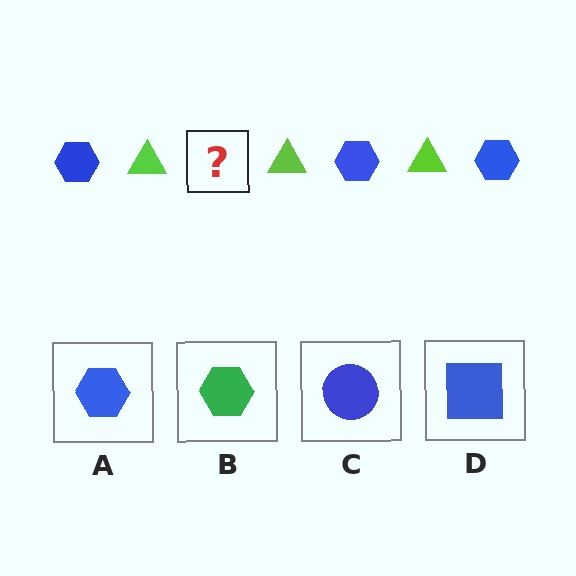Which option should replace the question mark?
Option A.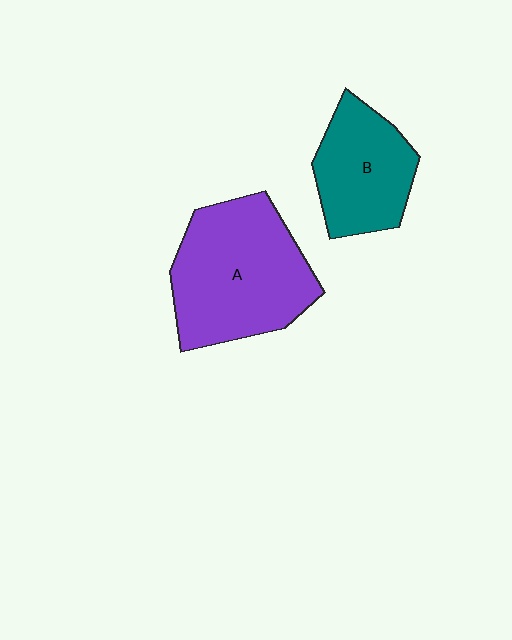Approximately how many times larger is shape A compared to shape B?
Approximately 1.6 times.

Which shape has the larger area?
Shape A (purple).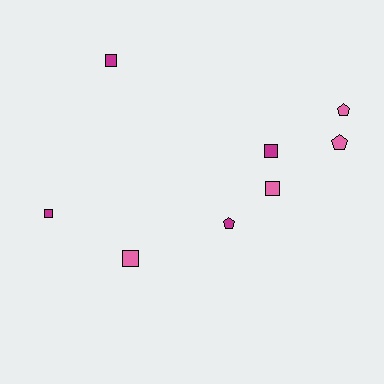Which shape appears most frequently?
Square, with 5 objects.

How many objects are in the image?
There are 8 objects.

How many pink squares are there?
There are 2 pink squares.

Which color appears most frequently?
Pink, with 4 objects.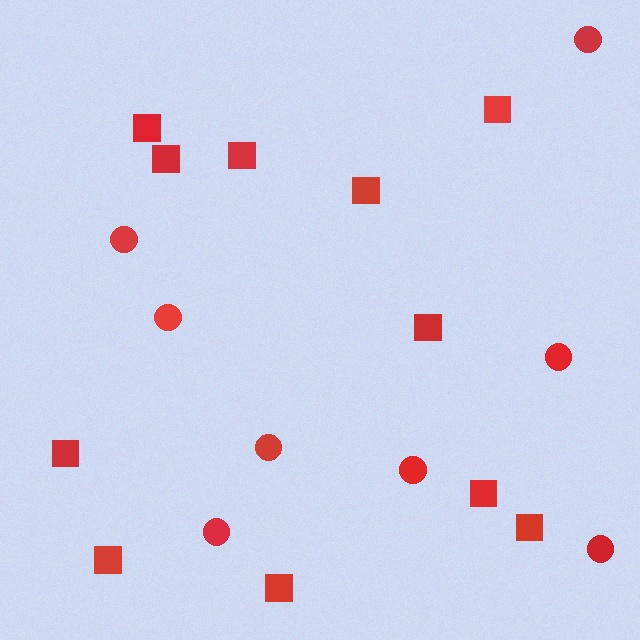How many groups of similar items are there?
There are 2 groups: one group of squares (11) and one group of circles (8).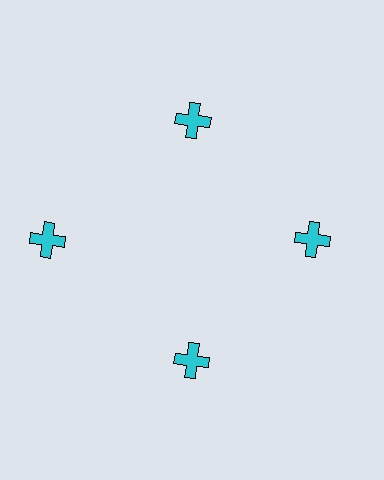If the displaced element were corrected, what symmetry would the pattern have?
It would have 4-fold rotational symmetry — the pattern would map onto itself every 90 degrees.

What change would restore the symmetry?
The symmetry would be restored by moving it inward, back onto the ring so that all 4 crosses sit at equal angles and equal distance from the center.